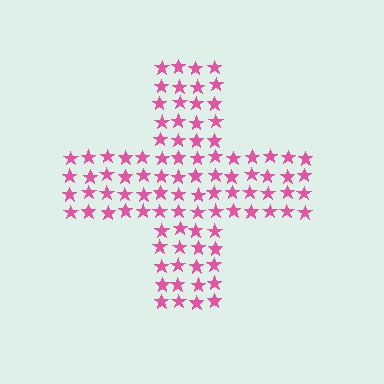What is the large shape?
The large shape is a cross.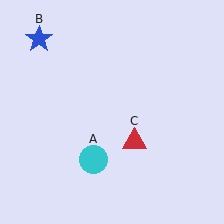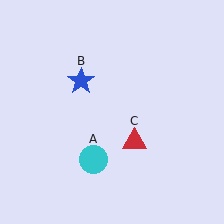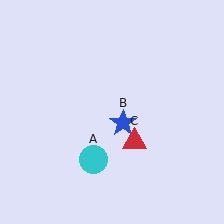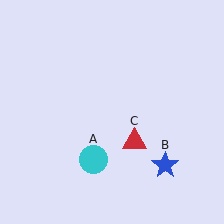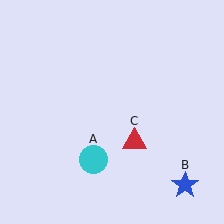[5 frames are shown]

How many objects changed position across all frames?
1 object changed position: blue star (object B).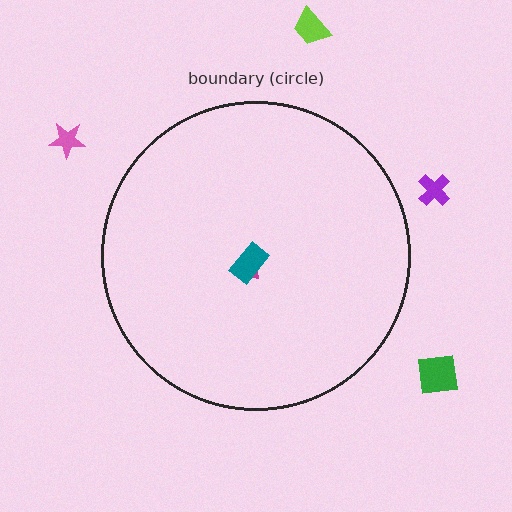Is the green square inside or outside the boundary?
Outside.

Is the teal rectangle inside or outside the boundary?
Inside.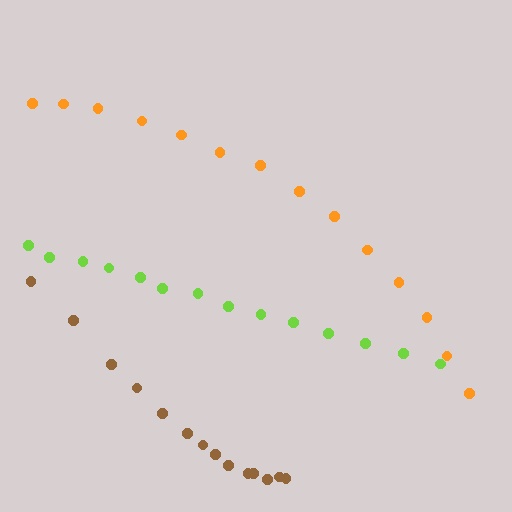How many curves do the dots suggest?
There are 3 distinct paths.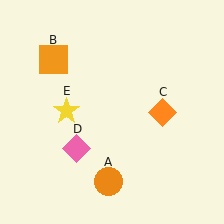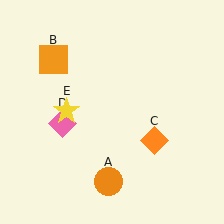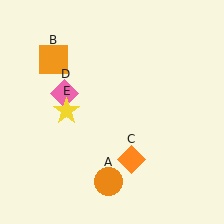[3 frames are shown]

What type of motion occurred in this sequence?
The orange diamond (object C), pink diamond (object D) rotated clockwise around the center of the scene.